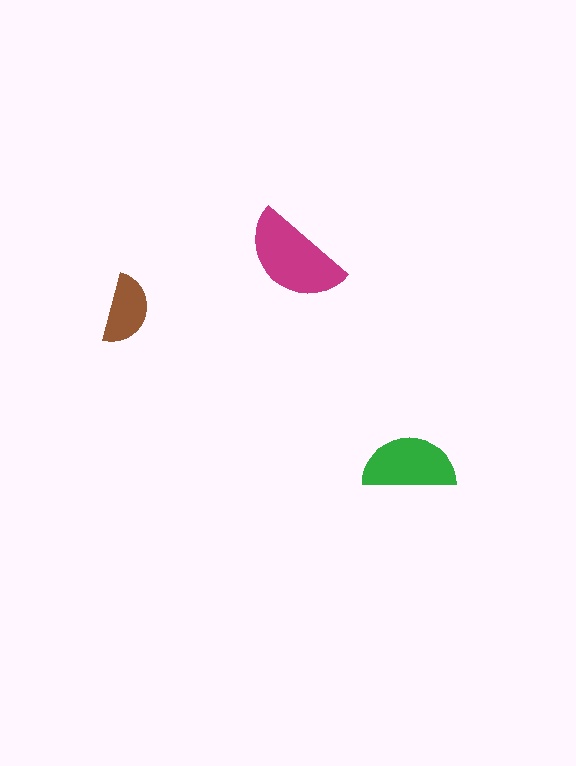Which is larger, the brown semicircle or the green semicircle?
The green one.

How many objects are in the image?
There are 3 objects in the image.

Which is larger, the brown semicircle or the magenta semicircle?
The magenta one.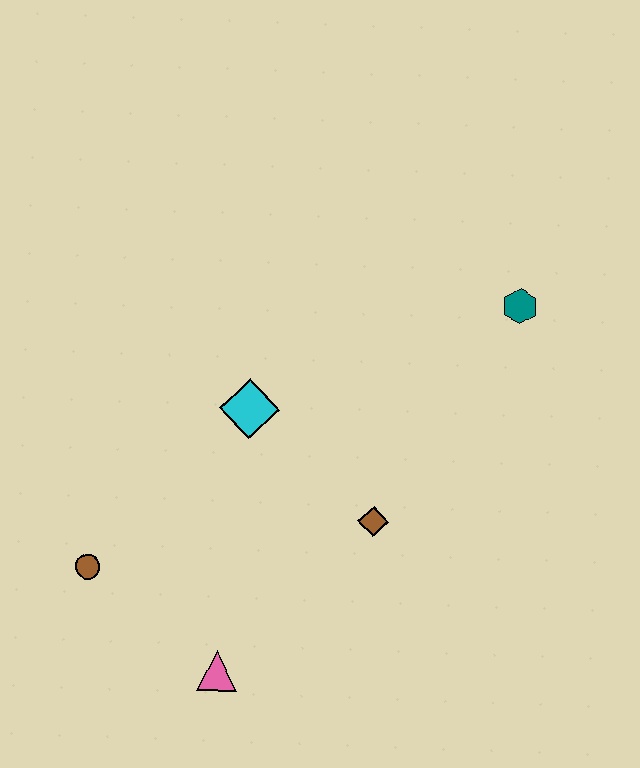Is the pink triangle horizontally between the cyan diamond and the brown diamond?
No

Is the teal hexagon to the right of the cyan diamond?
Yes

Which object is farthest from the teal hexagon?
The brown circle is farthest from the teal hexagon.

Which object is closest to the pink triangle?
The brown circle is closest to the pink triangle.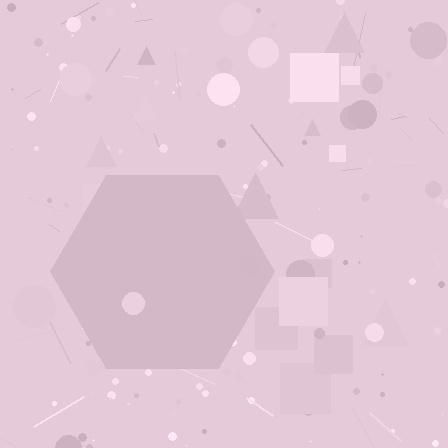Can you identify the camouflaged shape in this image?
The camouflaged shape is a hexagon.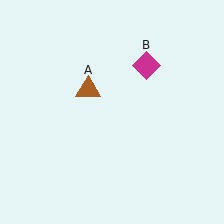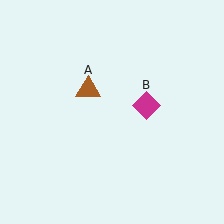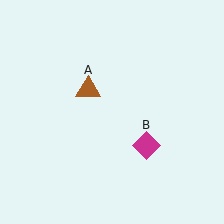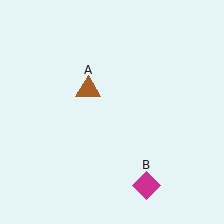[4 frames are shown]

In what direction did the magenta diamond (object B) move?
The magenta diamond (object B) moved down.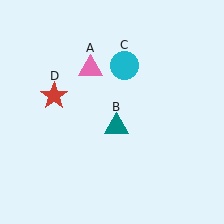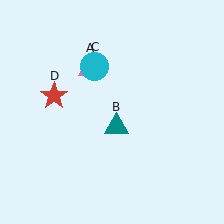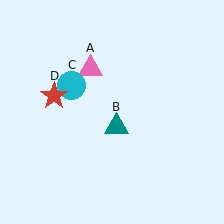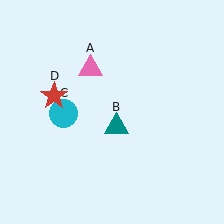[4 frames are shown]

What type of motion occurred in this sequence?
The cyan circle (object C) rotated counterclockwise around the center of the scene.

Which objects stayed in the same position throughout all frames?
Pink triangle (object A) and teal triangle (object B) and red star (object D) remained stationary.